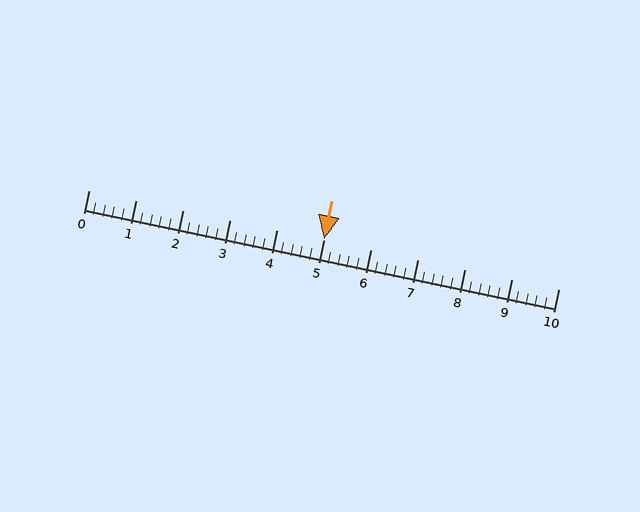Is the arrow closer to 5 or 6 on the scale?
The arrow is closer to 5.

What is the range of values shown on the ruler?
The ruler shows values from 0 to 10.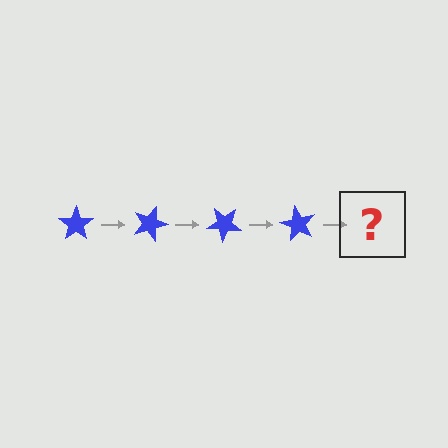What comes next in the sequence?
The next element should be a blue star rotated 80 degrees.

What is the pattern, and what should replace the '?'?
The pattern is that the star rotates 20 degrees each step. The '?' should be a blue star rotated 80 degrees.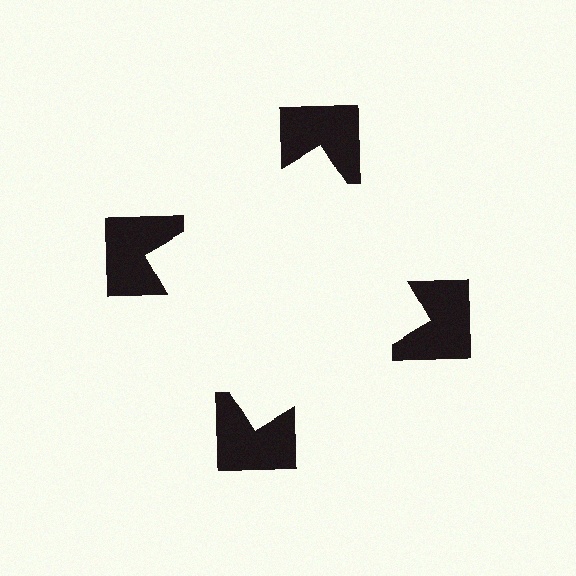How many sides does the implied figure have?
4 sides.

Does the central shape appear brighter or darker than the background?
It typically appears slightly brighter than the background, even though no actual brightness change is drawn.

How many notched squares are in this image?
There are 4 — one at each vertex of the illusory square.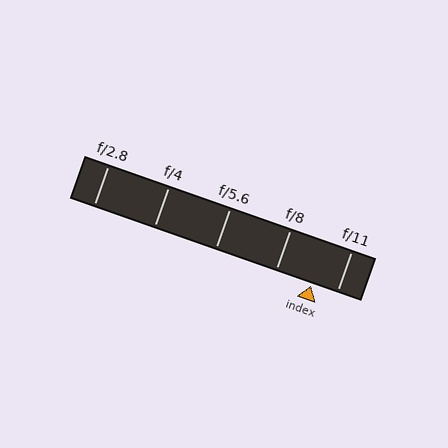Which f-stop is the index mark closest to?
The index mark is closest to f/11.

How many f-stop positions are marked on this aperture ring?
There are 5 f-stop positions marked.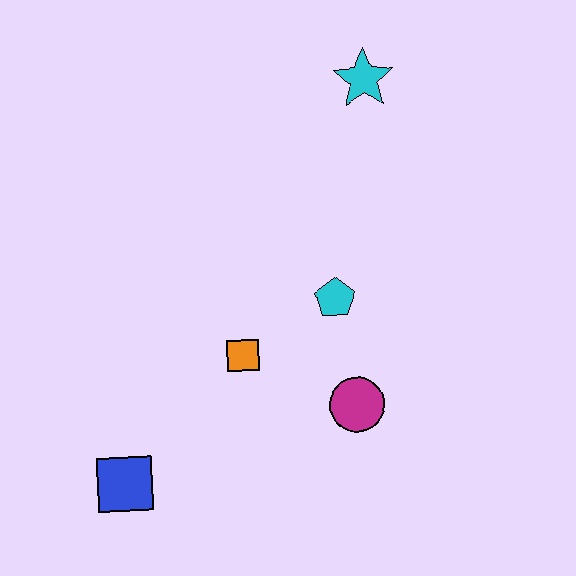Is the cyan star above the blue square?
Yes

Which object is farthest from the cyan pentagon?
The blue square is farthest from the cyan pentagon.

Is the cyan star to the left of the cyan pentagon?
No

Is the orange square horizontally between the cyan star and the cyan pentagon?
No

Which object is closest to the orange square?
The cyan pentagon is closest to the orange square.